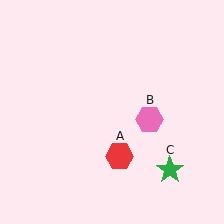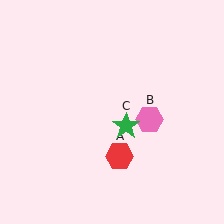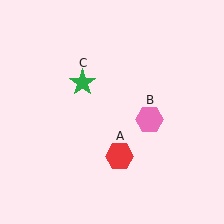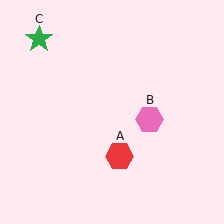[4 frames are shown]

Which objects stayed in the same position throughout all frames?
Red hexagon (object A) and pink hexagon (object B) remained stationary.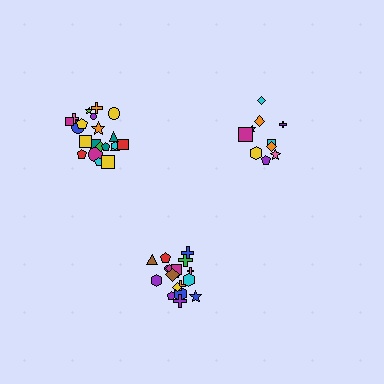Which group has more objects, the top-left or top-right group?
The top-left group.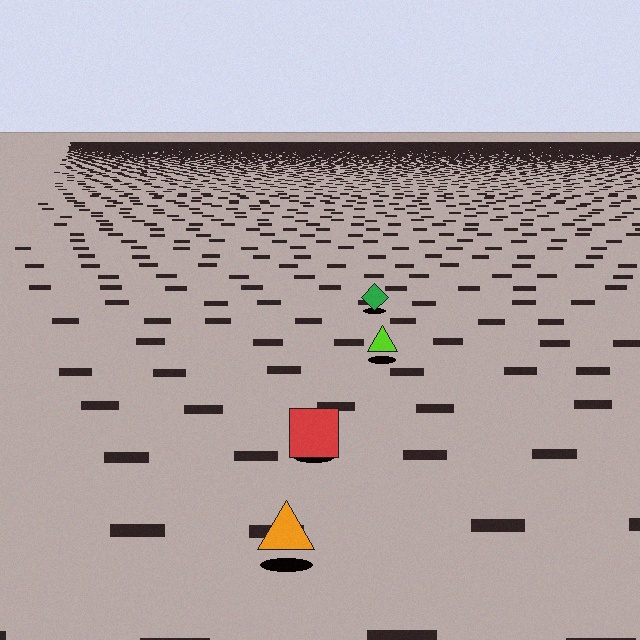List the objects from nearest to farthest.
From nearest to farthest: the orange triangle, the red square, the lime triangle, the green diamond.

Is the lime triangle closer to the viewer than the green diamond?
Yes. The lime triangle is closer — you can tell from the texture gradient: the ground texture is coarser near it.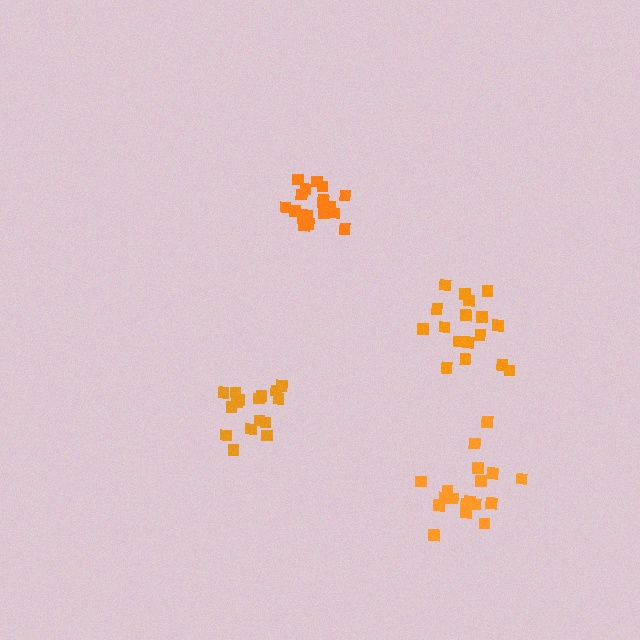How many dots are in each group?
Group 1: 18 dots, Group 2: 18 dots, Group 3: 19 dots, Group 4: 17 dots (72 total).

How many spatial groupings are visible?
There are 4 spatial groupings.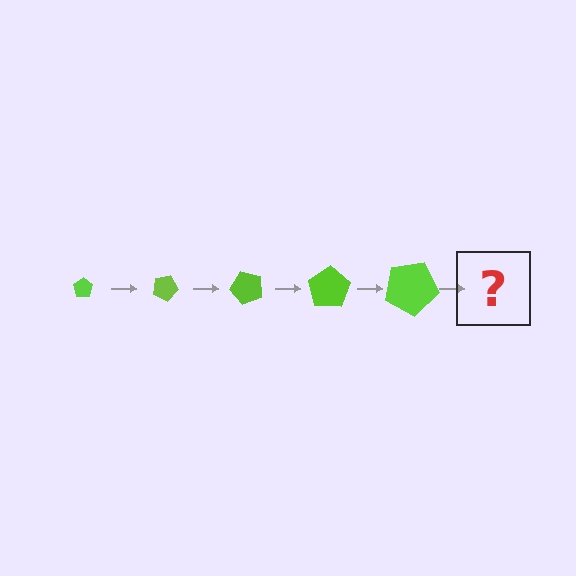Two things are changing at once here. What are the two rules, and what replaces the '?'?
The two rules are that the pentagon grows larger each step and it rotates 25 degrees each step. The '?' should be a pentagon, larger than the previous one and rotated 125 degrees from the start.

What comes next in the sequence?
The next element should be a pentagon, larger than the previous one and rotated 125 degrees from the start.